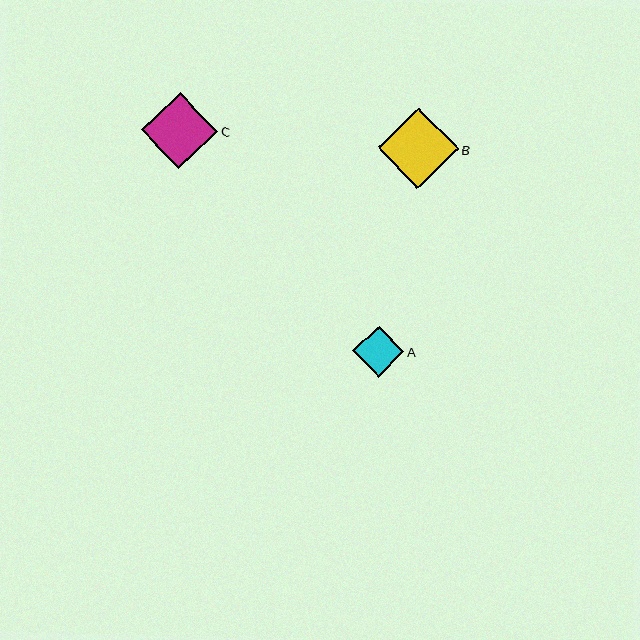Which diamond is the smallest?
Diamond A is the smallest with a size of approximately 51 pixels.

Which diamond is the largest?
Diamond B is the largest with a size of approximately 81 pixels.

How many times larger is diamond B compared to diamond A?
Diamond B is approximately 1.6 times the size of diamond A.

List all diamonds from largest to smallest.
From largest to smallest: B, C, A.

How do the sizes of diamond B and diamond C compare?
Diamond B and diamond C are approximately the same size.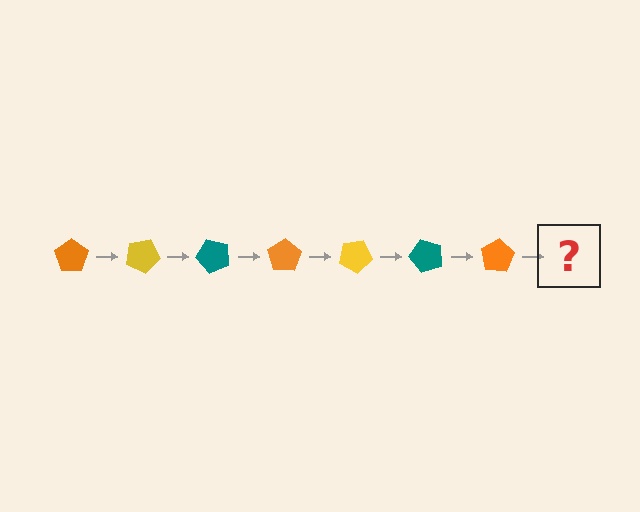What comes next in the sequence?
The next element should be a yellow pentagon, rotated 175 degrees from the start.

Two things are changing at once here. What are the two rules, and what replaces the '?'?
The two rules are that it rotates 25 degrees each step and the color cycles through orange, yellow, and teal. The '?' should be a yellow pentagon, rotated 175 degrees from the start.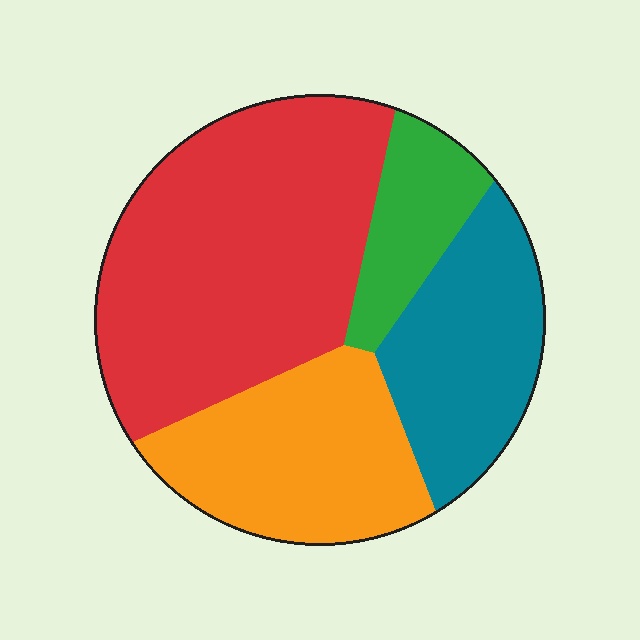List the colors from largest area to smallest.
From largest to smallest: red, orange, teal, green.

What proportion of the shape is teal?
Teal takes up about one fifth (1/5) of the shape.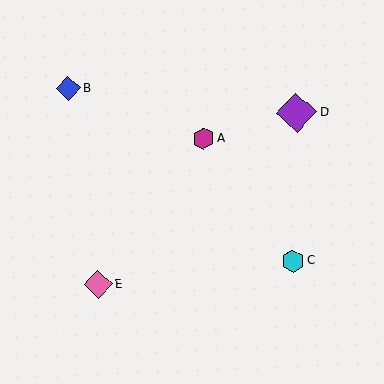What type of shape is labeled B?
Shape B is a blue diamond.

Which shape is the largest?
The purple diamond (labeled D) is the largest.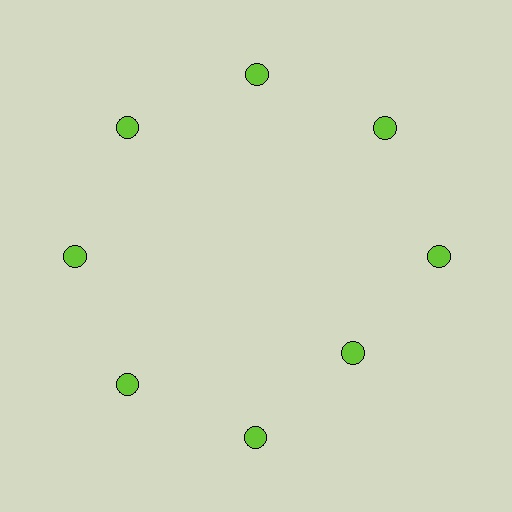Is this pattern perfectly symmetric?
No. The 8 lime circles are arranged in a ring, but one element near the 4 o'clock position is pulled inward toward the center, breaking the 8-fold rotational symmetry.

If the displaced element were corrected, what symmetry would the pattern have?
It would have 8-fold rotational symmetry — the pattern would map onto itself every 45 degrees.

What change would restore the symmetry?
The symmetry would be restored by moving it outward, back onto the ring so that all 8 circles sit at equal angles and equal distance from the center.